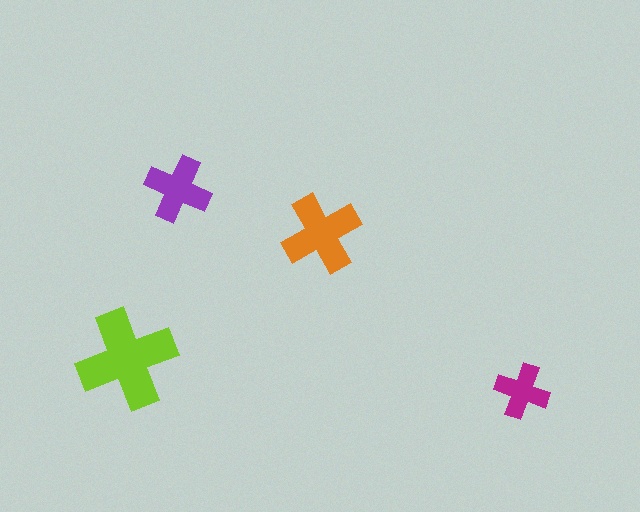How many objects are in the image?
There are 4 objects in the image.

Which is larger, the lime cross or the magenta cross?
The lime one.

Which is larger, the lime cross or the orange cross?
The lime one.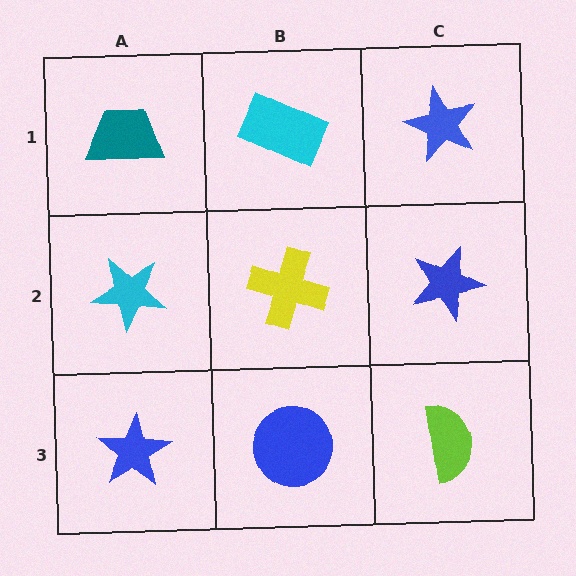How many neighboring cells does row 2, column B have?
4.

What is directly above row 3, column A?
A cyan star.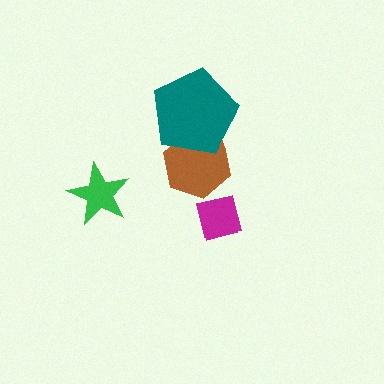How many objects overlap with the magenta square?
0 objects overlap with the magenta square.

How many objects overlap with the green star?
0 objects overlap with the green star.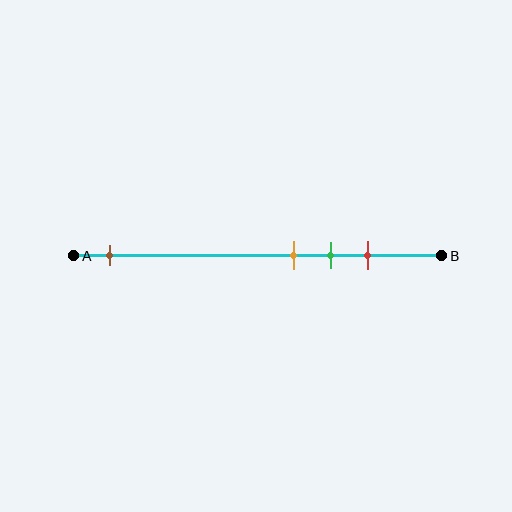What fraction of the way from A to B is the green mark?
The green mark is approximately 70% (0.7) of the way from A to B.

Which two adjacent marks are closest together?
The orange and green marks are the closest adjacent pair.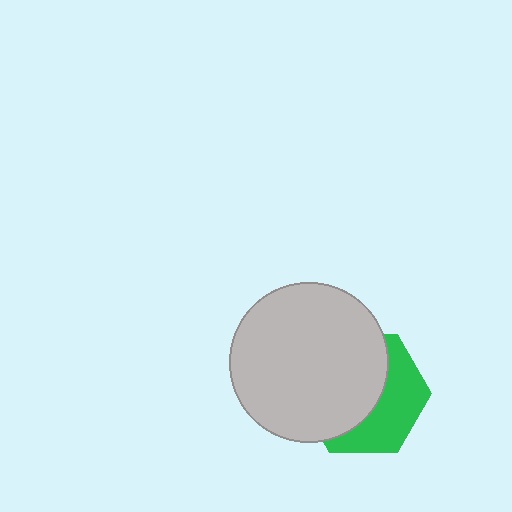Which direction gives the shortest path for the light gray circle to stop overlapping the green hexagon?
Moving toward the upper-left gives the shortest separation.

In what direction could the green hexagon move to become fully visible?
The green hexagon could move toward the lower-right. That would shift it out from behind the light gray circle entirely.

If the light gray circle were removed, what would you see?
You would see the complete green hexagon.